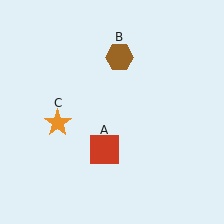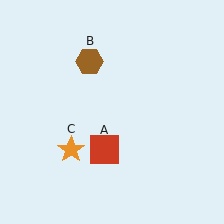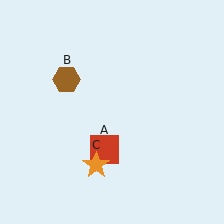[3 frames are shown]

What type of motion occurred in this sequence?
The brown hexagon (object B), orange star (object C) rotated counterclockwise around the center of the scene.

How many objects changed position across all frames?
2 objects changed position: brown hexagon (object B), orange star (object C).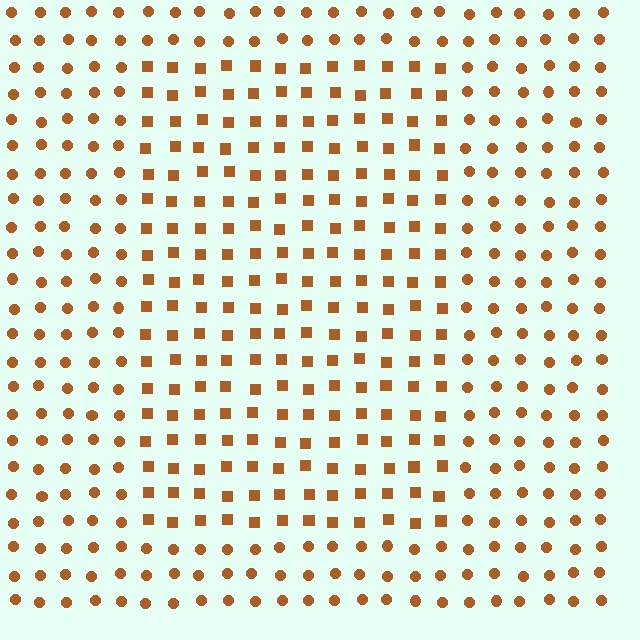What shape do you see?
I see a rectangle.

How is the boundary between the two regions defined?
The boundary is defined by a change in element shape: squares inside vs. circles outside. All elements share the same color and spacing.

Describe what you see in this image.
The image is filled with small brown elements arranged in a uniform grid. A rectangle-shaped region contains squares, while the surrounding area contains circles. The boundary is defined purely by the change in element shape.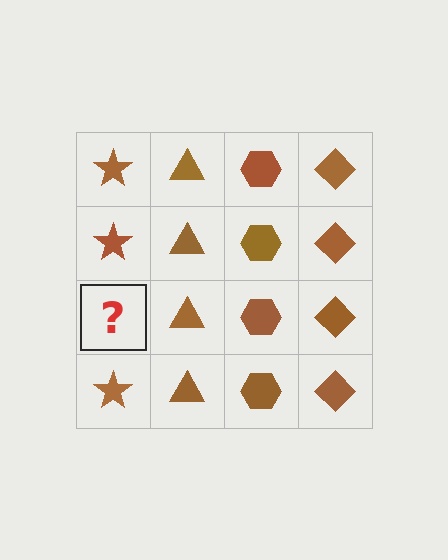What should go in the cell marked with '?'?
The missing cell should contain a brown star.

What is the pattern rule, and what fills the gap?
The rule is that each column has a consistent shape. The gap should be filled with a brown star.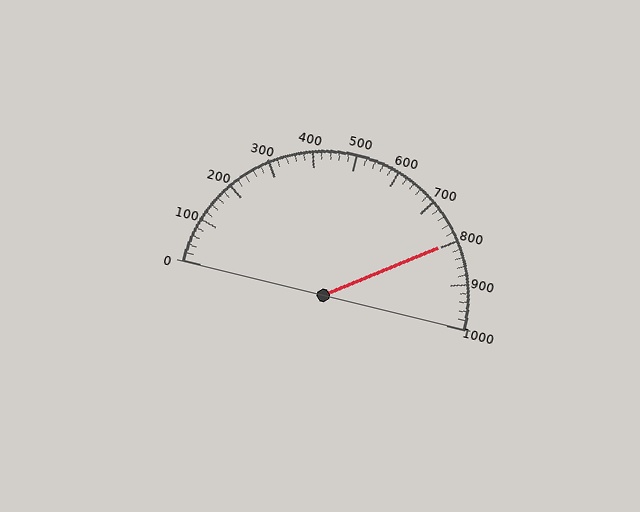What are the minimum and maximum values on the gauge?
The gauge ranges from 0 to 1000.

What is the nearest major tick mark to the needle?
The nearest major tick mark is 800.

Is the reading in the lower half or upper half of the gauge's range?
The reading is in the upper half of the range (0 to 1000).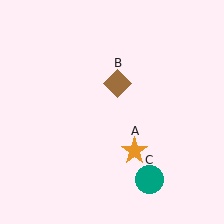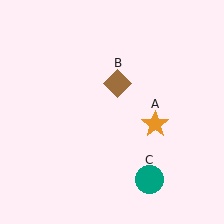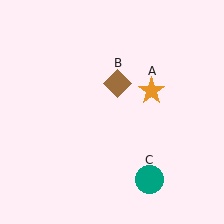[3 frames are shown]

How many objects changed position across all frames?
1 object changed position: orange star (object A).